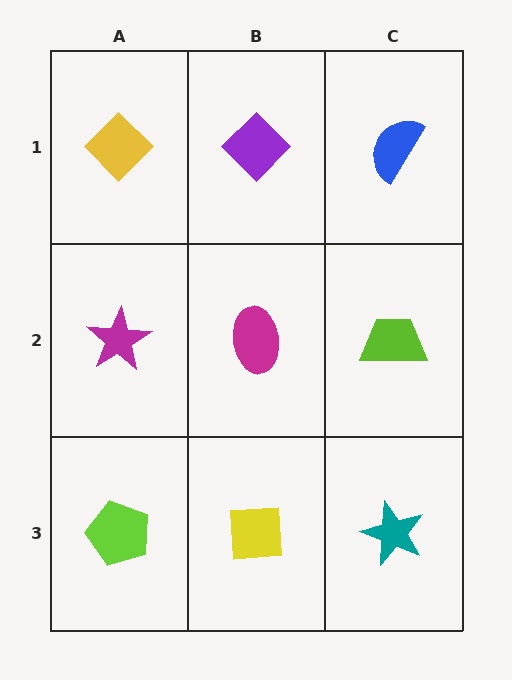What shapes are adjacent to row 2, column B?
A purple diamond (row 1, column B), a yellow square (row 3, column B), a magenta star (row 2, column A), a lime trapezoid (row 2, column C).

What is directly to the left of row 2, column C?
A magenta ellipse.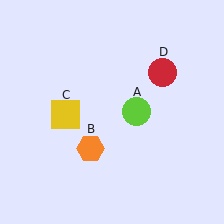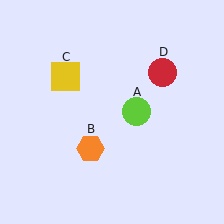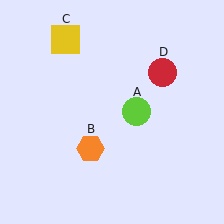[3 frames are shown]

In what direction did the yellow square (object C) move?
The yellow square (object C) moved up.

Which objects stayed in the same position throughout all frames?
Lime circle (object A) and orange hexagon (object B) and red circle (object D) remained stationary.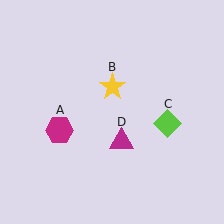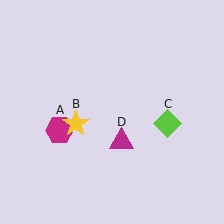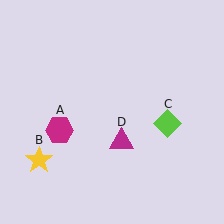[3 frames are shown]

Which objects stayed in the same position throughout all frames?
Magenta hexagon (object A) and lime diamond (object C) and magenta triangle (object D) remained stationary.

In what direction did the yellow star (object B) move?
The yellow star (object B) moved down and to the left.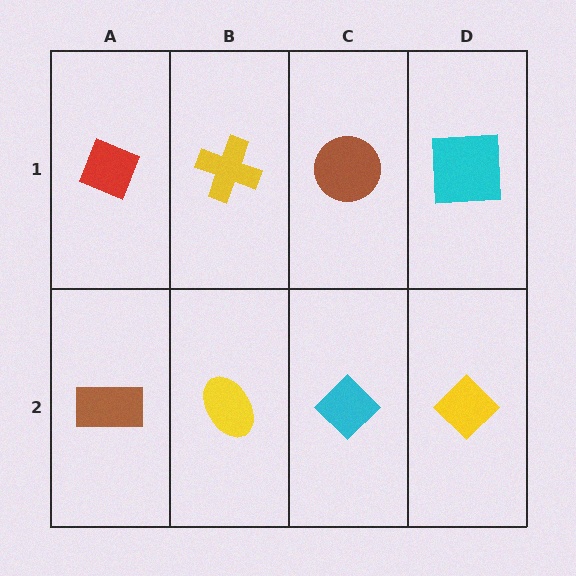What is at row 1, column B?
A yellow cross.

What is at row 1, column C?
A brown circle.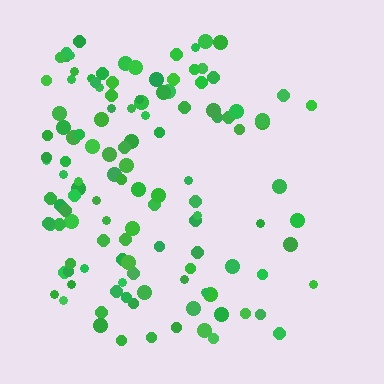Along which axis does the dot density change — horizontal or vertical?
Horizontal.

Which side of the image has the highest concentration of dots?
The left.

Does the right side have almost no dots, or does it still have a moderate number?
Still a moderate number, just noticeably fewer than the left.